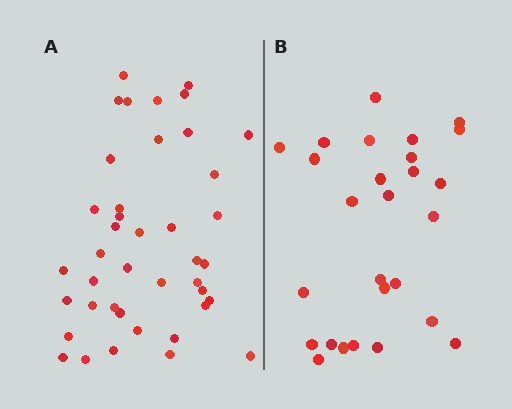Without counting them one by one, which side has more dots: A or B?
Region A (the left region) has more dots.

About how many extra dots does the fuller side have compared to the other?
Region A has approximately 15 more dots than region B.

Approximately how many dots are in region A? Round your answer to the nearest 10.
About 40 dots. (The exact count is 41, which rounds to 40.)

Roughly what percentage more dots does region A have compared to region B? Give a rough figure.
About 50% more.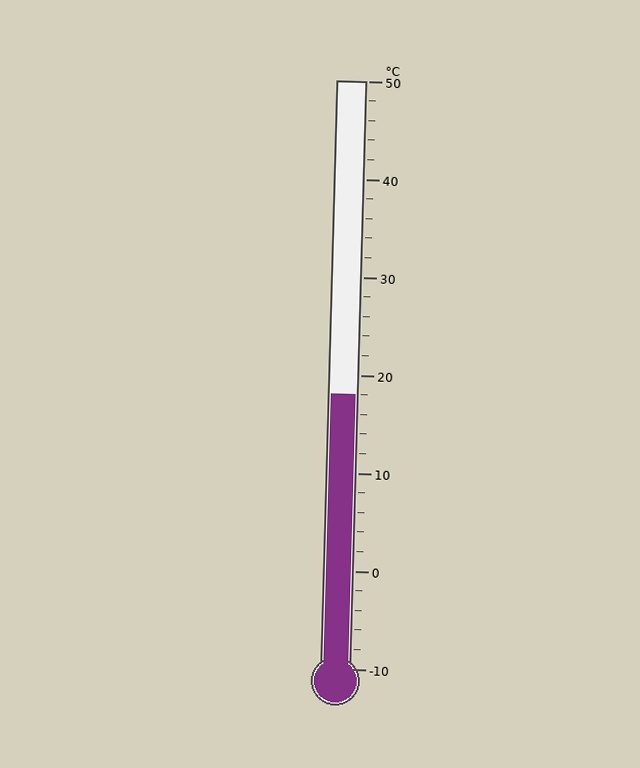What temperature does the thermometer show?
The thermometer shows approximately 18°C.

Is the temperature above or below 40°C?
The temperature is below 40°C.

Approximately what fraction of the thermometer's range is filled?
The thermometer is filled to approximately 45% of its range.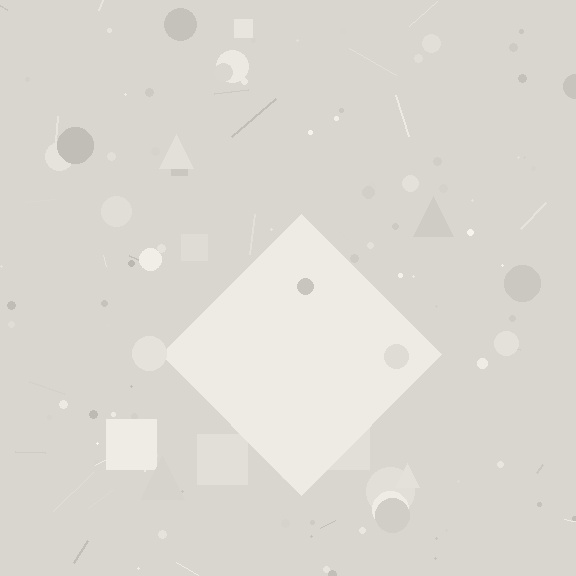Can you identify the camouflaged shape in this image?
The camouflaged shape is a diamond.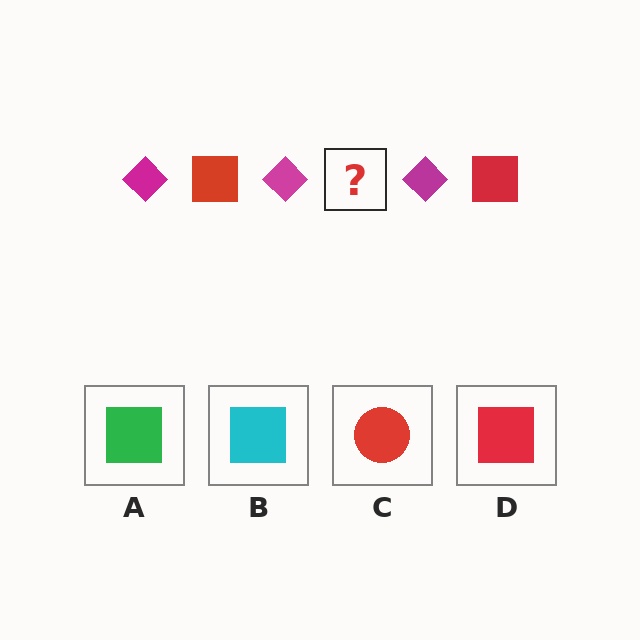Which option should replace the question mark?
Option D.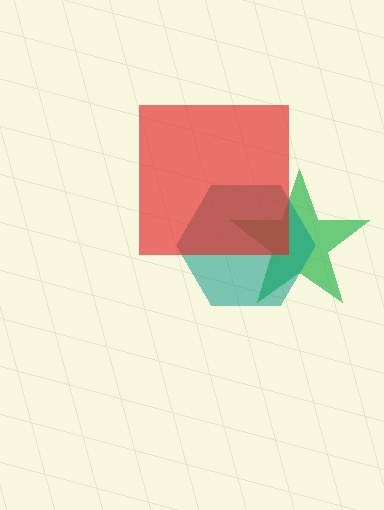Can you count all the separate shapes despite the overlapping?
Yes, there are 3 separate shapes.